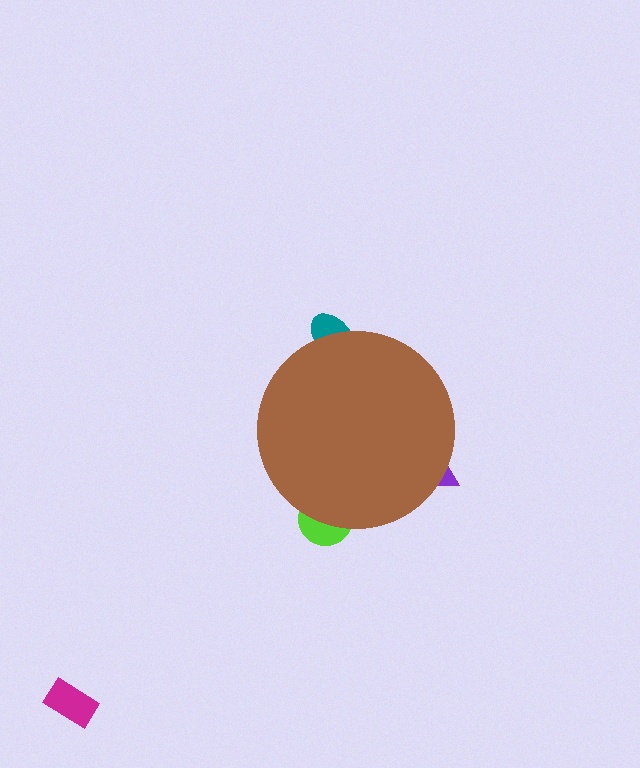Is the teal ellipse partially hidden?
Yes, the teal ellipse is partially hidden behind the brown circle.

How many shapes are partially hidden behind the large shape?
3 shapes are partially hidden.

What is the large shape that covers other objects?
A brown circle.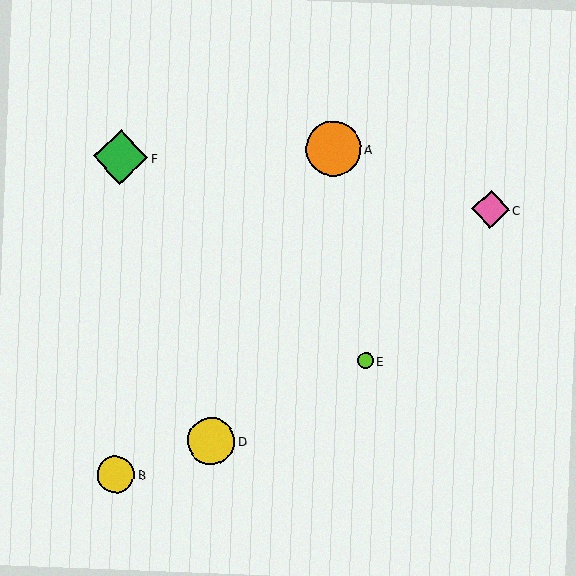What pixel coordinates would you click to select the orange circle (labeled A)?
Click at (334, 148) to select the orange circle A.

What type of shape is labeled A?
Shape A is an orange circle.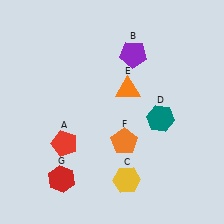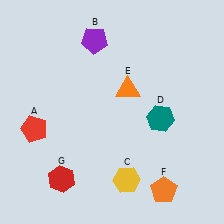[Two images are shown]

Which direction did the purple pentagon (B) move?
The purple pentagon (B) moved left.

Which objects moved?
The objects that moved are: the red pentagon (A), the purple pentagon (B), the orange pentagon (F).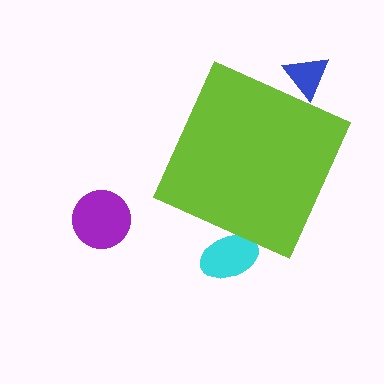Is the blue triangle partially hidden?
Yes, the blue triangle is partially hidden behind the lime diamond.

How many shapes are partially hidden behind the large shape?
2 shapes are partially hidden.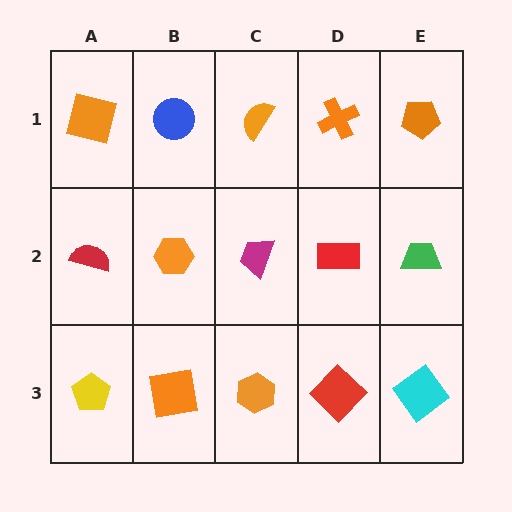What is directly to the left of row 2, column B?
A red semicircle.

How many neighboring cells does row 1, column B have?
3.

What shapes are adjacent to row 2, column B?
A blue circle (row 1, column B), an orange square (row 3, column B), a red semicircle (row 2, column A), a magenta trapezoid (row 2, column C).